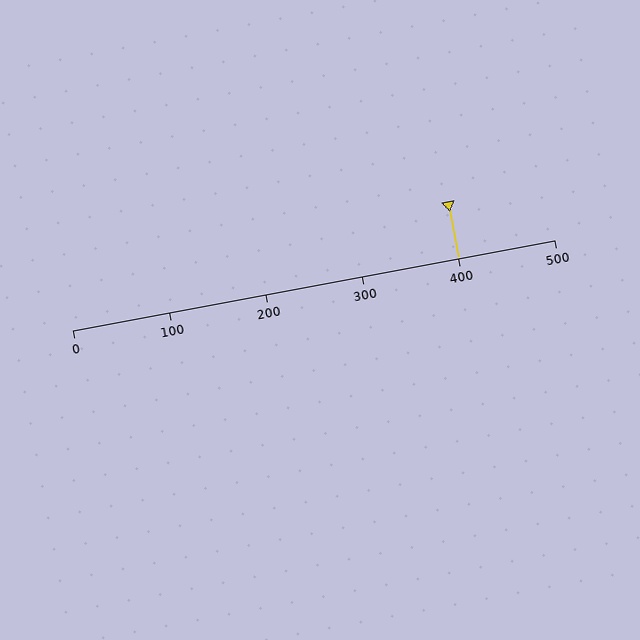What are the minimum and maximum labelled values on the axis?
The axis runs from 0 to 500.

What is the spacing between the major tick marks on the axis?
The major ticks are spaced 100 apart.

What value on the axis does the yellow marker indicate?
The marker indicates approximately 400.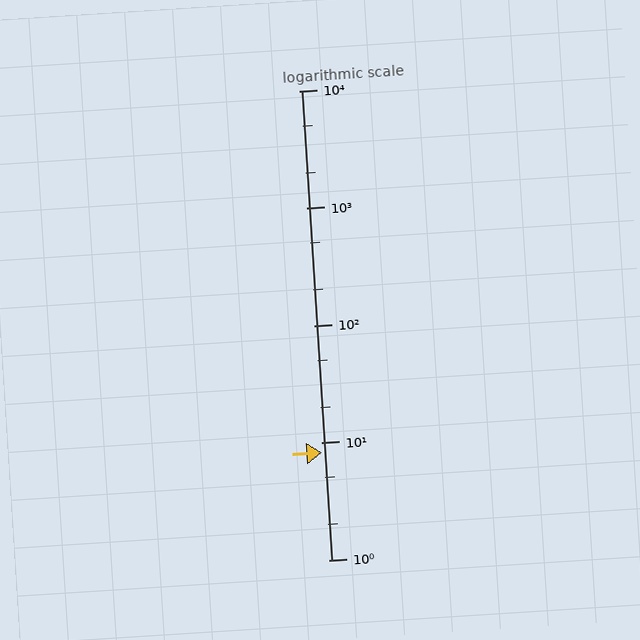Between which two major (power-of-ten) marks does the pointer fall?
The pointer is between 1 and 10.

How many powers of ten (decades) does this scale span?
The scale spans 4 decades, from 1 to 10000.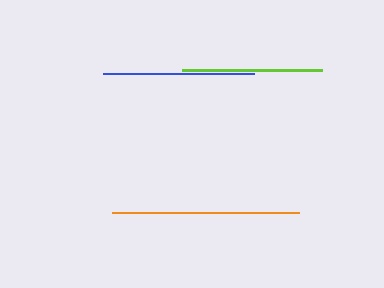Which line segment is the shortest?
The lime line is the shortest at approximately 141 pixels.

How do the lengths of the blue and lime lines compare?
The blue and lime lines are approximately the same length.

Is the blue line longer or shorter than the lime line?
The blue line is longer than the lime line.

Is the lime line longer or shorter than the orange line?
The orange line is longer than the lime line.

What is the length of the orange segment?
The orange segment is approximately 187 pixels long.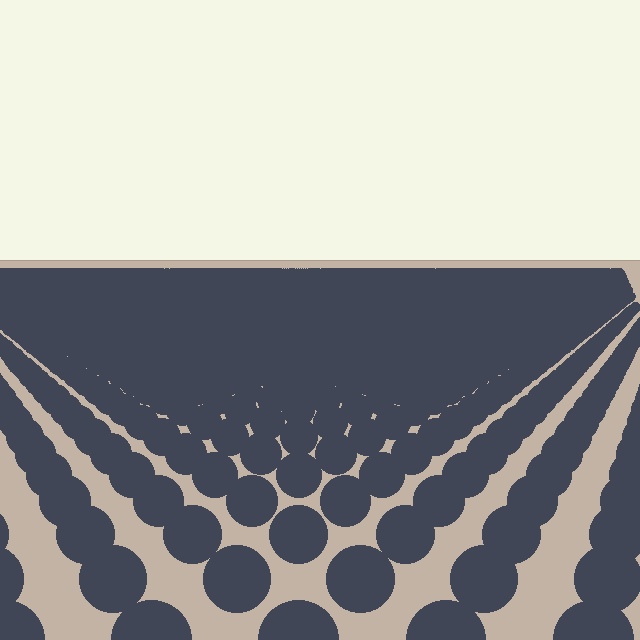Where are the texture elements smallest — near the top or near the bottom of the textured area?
Near the top.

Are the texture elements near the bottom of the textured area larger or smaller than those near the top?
Larger. Near the bottom, elements are closer to the viewer and appear at a bigger on-screen size.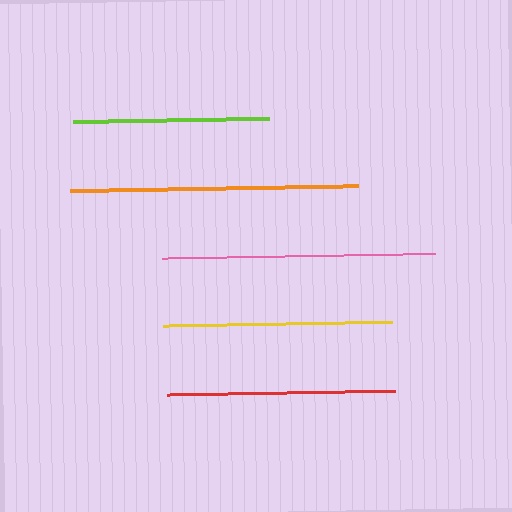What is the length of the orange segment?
The orange segment is approximately 288 pixels long.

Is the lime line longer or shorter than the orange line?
The orange line is longer than the lime line.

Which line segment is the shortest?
The lime line is the shortest at approximately 196 pixels.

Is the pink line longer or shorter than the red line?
The pink line is longer than the red line.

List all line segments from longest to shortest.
From longest to shortest: orange, pink, yellow, red, lime.